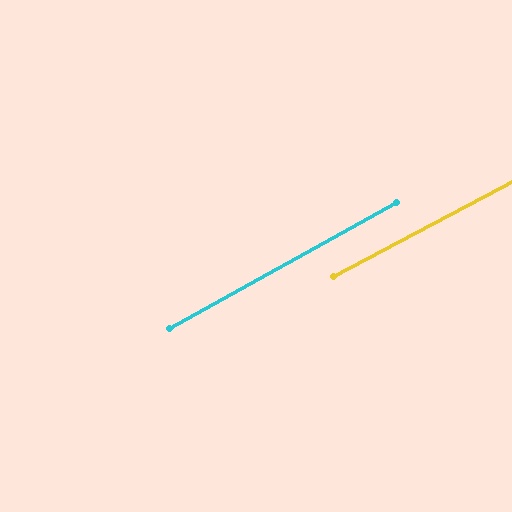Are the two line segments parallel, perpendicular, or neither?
Parallel — their directions differ by only 1.2°.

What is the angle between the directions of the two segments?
Approximately 1 degree.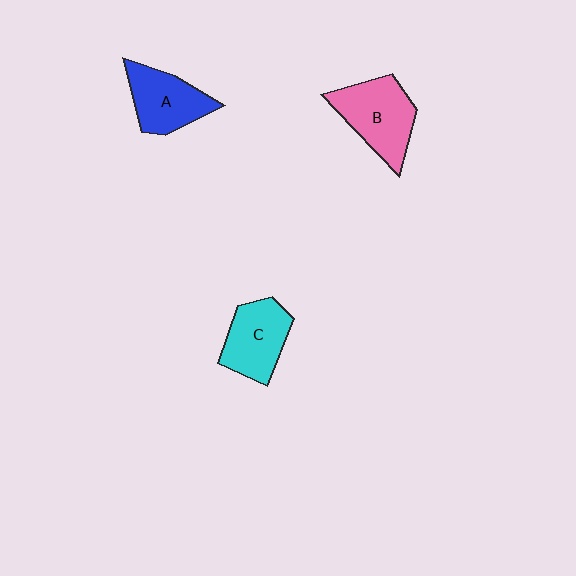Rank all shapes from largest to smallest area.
From largest to smallest: B (pink), C (cyan), A (blue).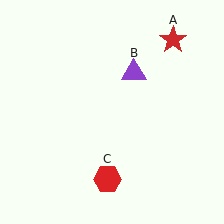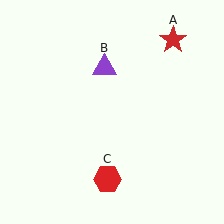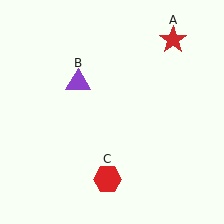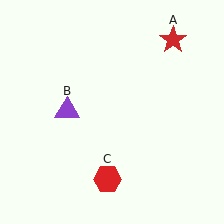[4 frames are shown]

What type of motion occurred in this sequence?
The purple triangle (object B) rotated counterclockwise around the center of the scene.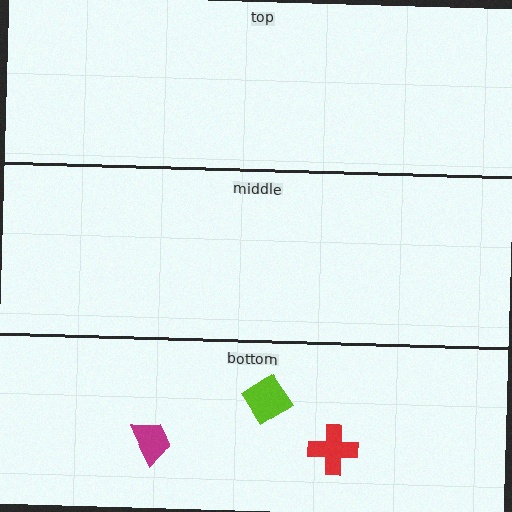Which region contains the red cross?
The bottom region.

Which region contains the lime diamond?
The bottom region.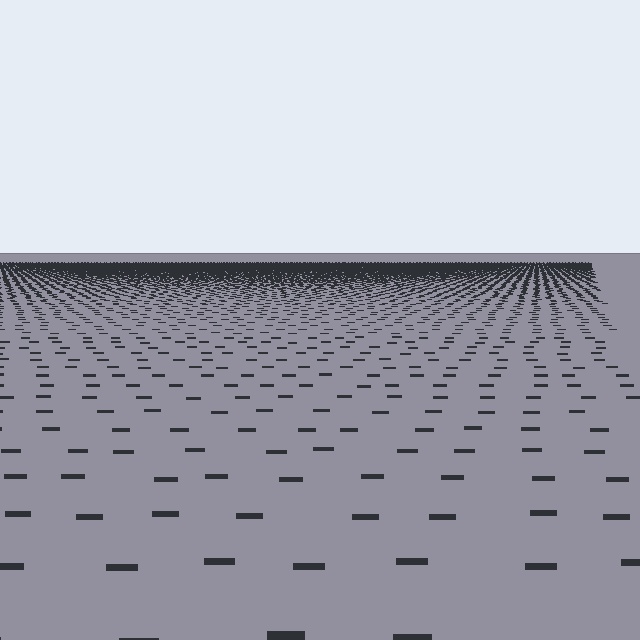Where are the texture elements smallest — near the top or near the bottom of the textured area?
Near the top.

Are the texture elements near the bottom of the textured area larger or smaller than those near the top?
Larger. Near the bottom, elements are closer to the viewer and appear at a bigger on-screen size.